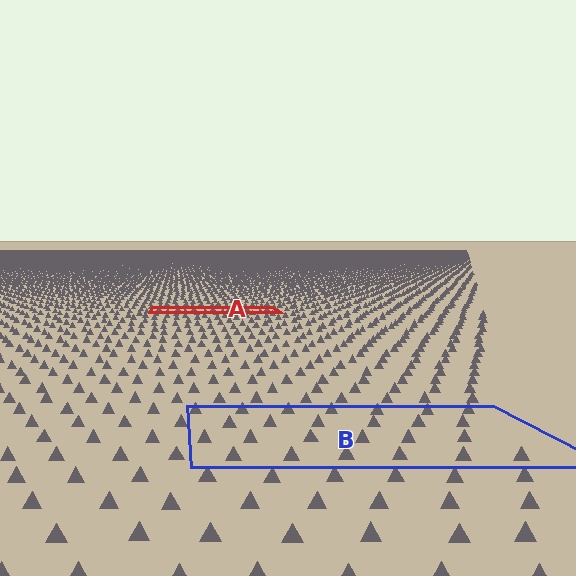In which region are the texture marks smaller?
The texture marks are smaller in region A, because it is farther away.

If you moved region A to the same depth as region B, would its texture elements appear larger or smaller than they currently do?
They would appear larger. At a closer depth, the same texture elements are projected at a bigger on-screen size.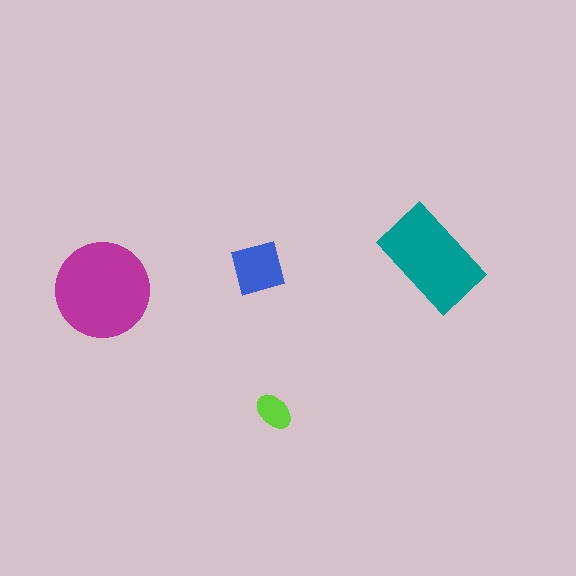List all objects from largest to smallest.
The magenta circle, the teal rectangle, the blue square, the lime ellipse.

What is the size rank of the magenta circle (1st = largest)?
1st.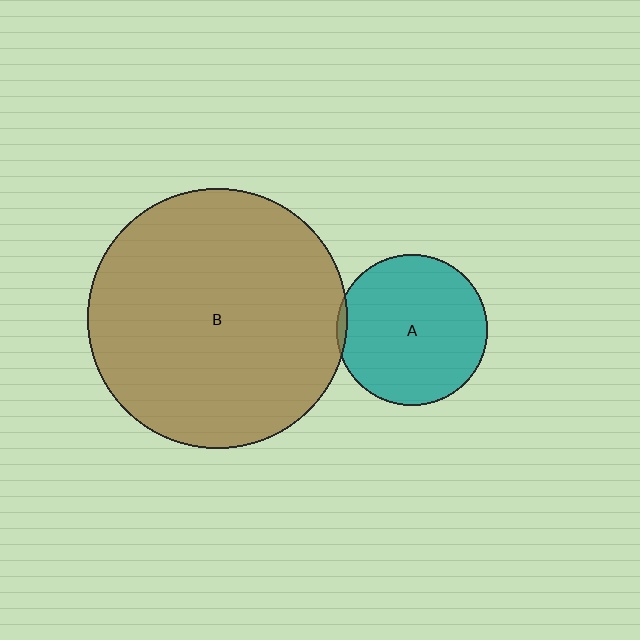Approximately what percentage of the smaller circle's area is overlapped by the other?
Approximately 5%.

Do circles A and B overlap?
Yes.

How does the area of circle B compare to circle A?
Approximately 3.0 times.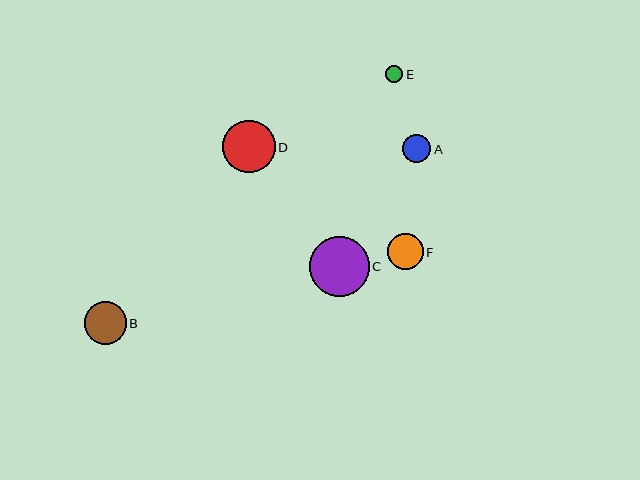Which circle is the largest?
Circle C is the largest with a size of approximately 60 pixels.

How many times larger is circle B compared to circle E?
Circle B is approximately 2.5 times the size of circle E.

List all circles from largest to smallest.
From largest to smallest: C, D, B, F, A, E.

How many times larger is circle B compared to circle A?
Circle B is approximately 1.5 times the size of circle A.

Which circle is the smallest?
Circle E is the smallest with a size of approximately 17 pixels.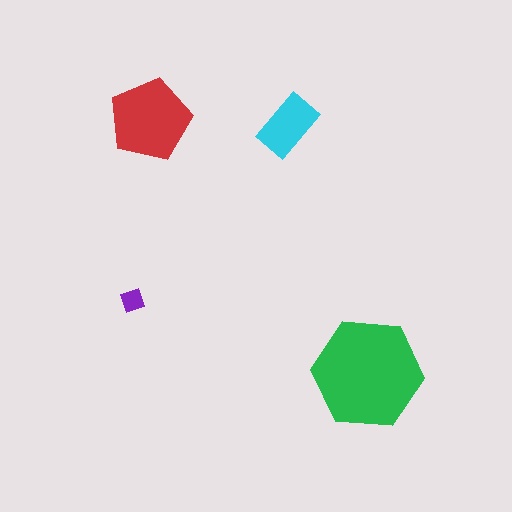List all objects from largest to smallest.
The green hexagon, the red pentagon, the cyan rectangle, the purple diamond.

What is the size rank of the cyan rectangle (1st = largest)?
3rd.